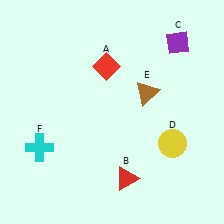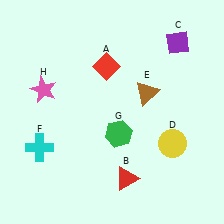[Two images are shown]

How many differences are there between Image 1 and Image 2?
There are 2 differences between the two images.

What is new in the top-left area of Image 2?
A pink star (H) was added in the top-left area of Image 2.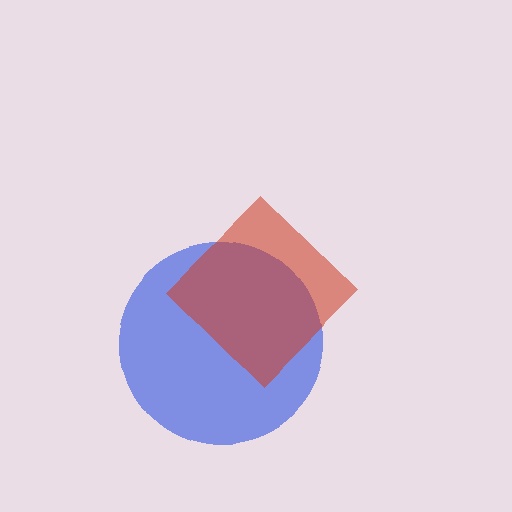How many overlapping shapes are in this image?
There are 2 overlapping shapes in the image.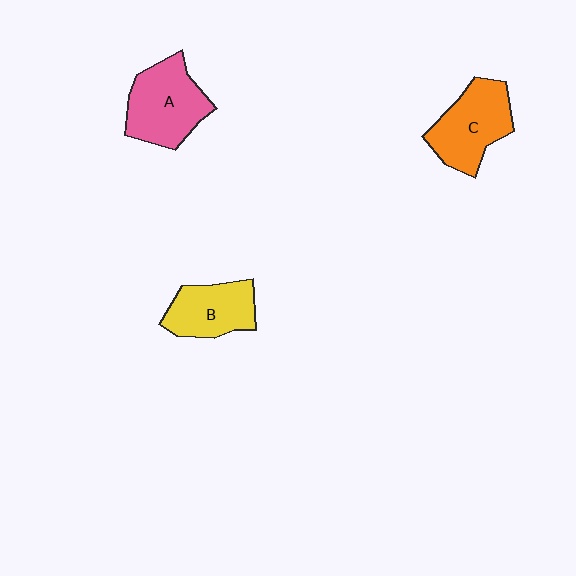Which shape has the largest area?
Shape A (pink).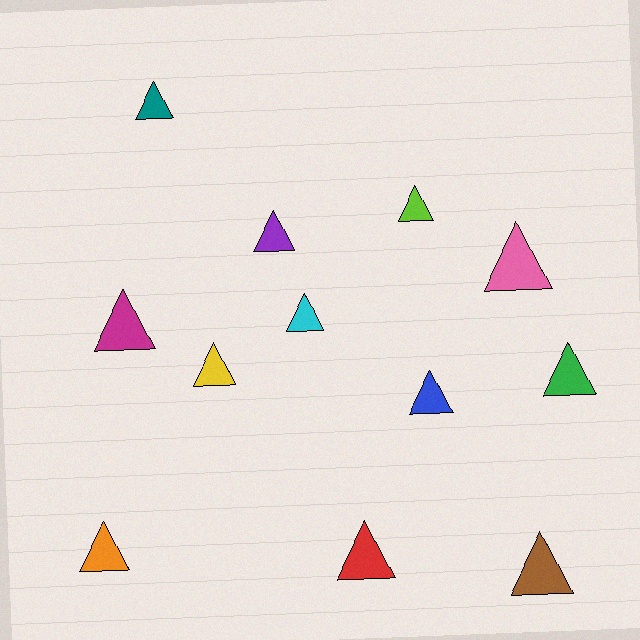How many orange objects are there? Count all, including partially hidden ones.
There is 1 orange object.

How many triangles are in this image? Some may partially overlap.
There are 12 triangles.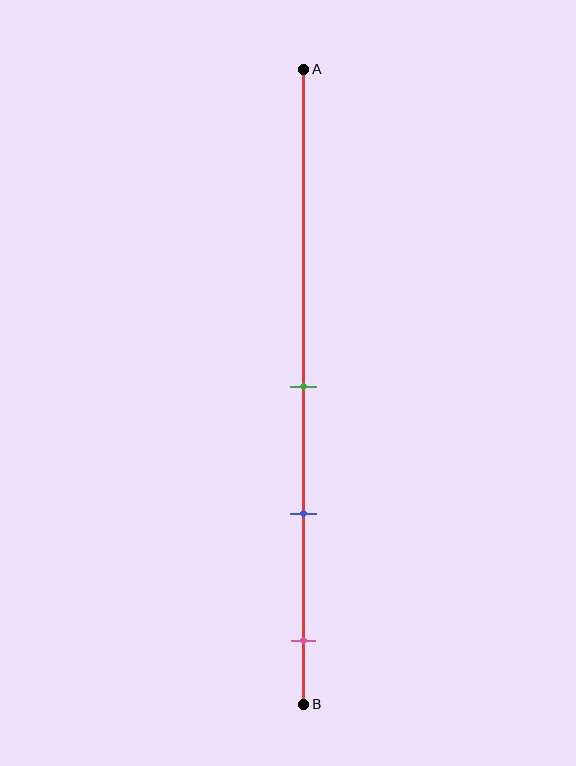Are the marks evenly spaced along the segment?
Yes, the marks are approximately evenly spaced.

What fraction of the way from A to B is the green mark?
The green mark is approximately 50% (0.5) of the way from A to B.